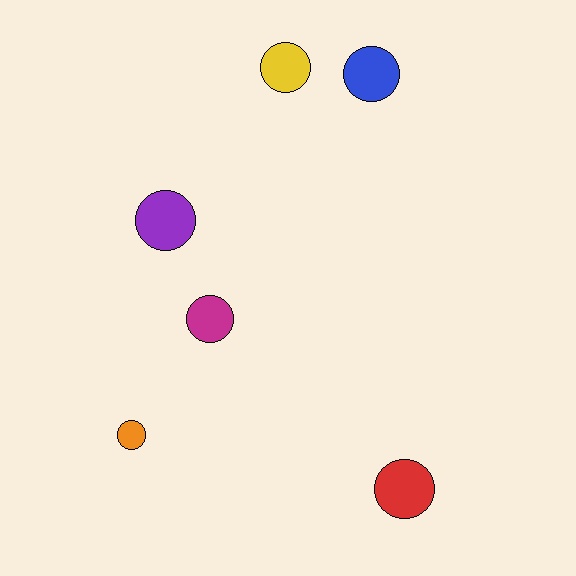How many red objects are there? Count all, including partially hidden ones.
There is 1 red object.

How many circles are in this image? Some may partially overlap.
There are 6 circles.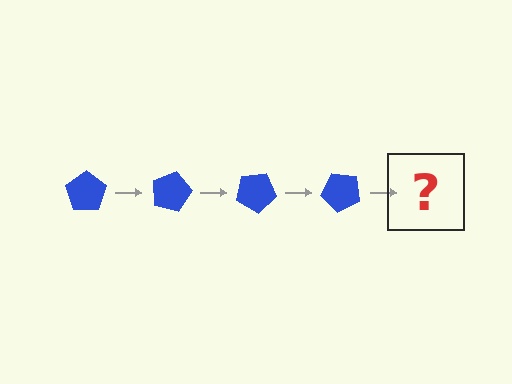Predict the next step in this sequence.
The next step is a blue pentagon rotated 60 degrees.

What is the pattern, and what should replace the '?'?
The pattern is that the pentagon rotates 15 degrees each step. The '?' should be a blue pentagon rotated 60 degrees.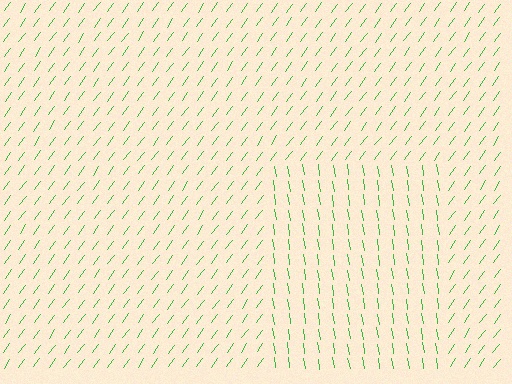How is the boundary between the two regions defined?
The boundary is defined purely by a change in line orientation (approximately 45 degrees difference). All lines are the same color and thickness.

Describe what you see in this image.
The image is filled with small green line segments. A rectangle region in the image has lines oriented differently from the surrounding lines, creating a visible texture boundary.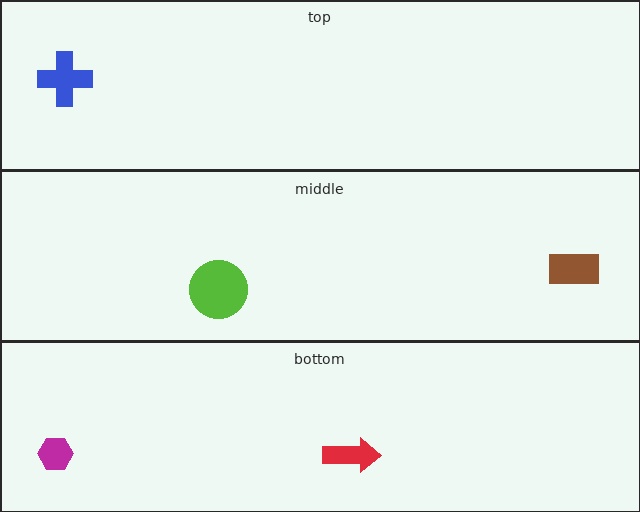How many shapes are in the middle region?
2.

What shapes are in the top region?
The blue cross.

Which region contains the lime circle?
The middle region.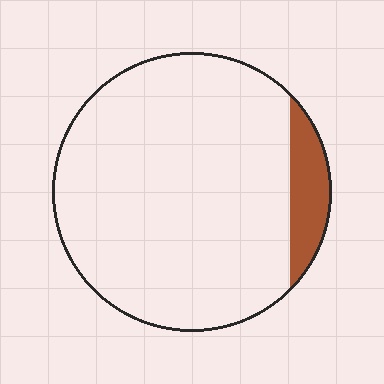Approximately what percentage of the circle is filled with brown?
Approximately 10%.